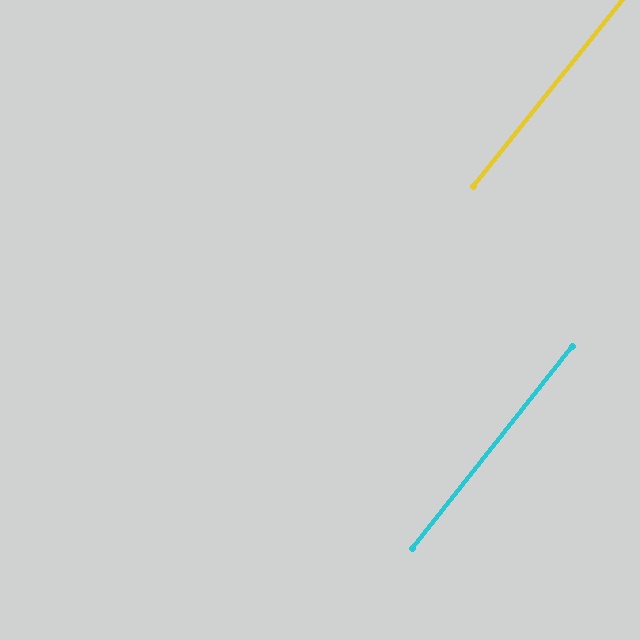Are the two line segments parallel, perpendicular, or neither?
Parallel — their directions differ by only 0.3°.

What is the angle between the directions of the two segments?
Approximately 0 degrees.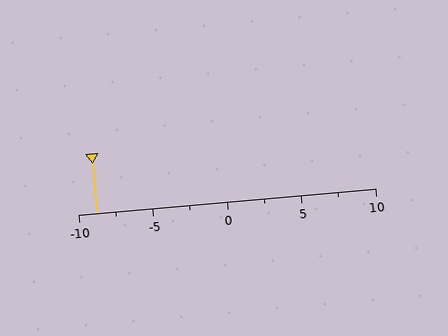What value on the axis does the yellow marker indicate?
The marker indicates approximately -8.8.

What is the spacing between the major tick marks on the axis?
The major ticks are spaced 5 apart.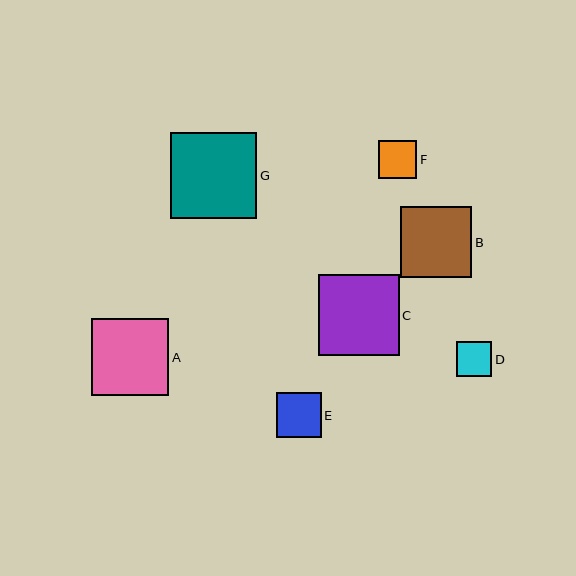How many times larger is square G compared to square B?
Square G is approximately 1.2 times the size of square B.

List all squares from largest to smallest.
From largest to smallest: G, C, A, B, E, F, D.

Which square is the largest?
Square G is the largest with a size of approximately 86 pixels.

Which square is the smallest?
Square D is the smallest with a size of approximately 36 pixels.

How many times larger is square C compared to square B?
Square C is approximately 1.1 times the size of square B.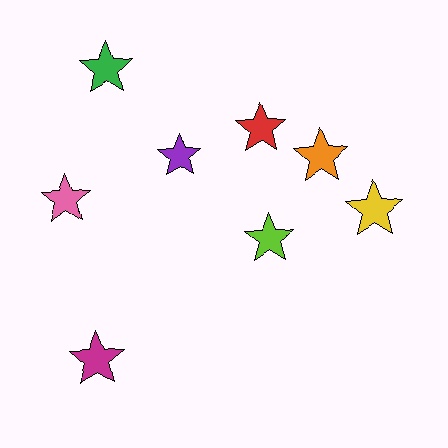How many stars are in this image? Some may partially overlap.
There are 8 stars.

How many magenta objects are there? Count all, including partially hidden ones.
There is 1 magenta object.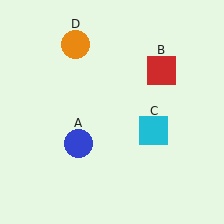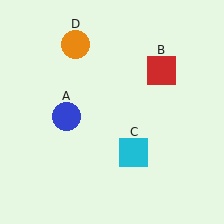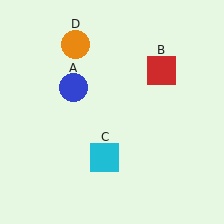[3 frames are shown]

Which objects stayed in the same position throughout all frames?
Red square (object B) and orange circle (object D) remained stationary.